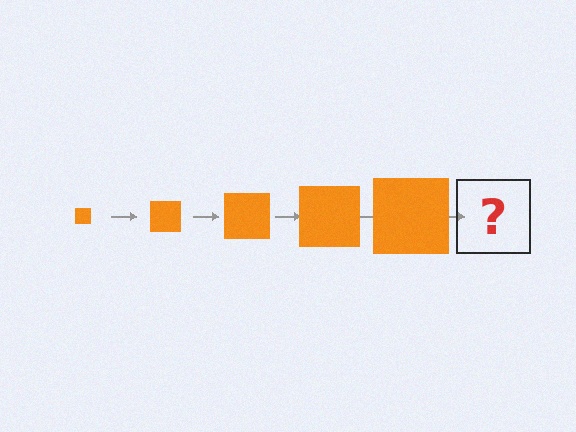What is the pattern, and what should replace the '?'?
The pattern is that the square gets progressively larger each step. The '?' should be an orange square, larger than the previous one.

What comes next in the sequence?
The next element should be an orange square, larger than the previous one.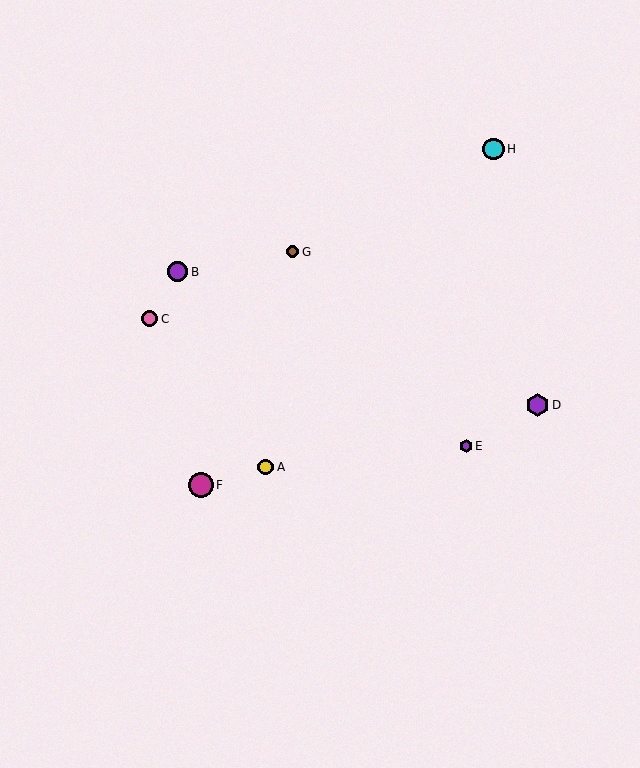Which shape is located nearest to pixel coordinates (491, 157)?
The cyan circle (labeled H) at (494, 149) is nearest to that location.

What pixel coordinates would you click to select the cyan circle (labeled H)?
Click at (494, 149) to select the cyan circle H.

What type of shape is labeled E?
Shape E is a purple hexagon.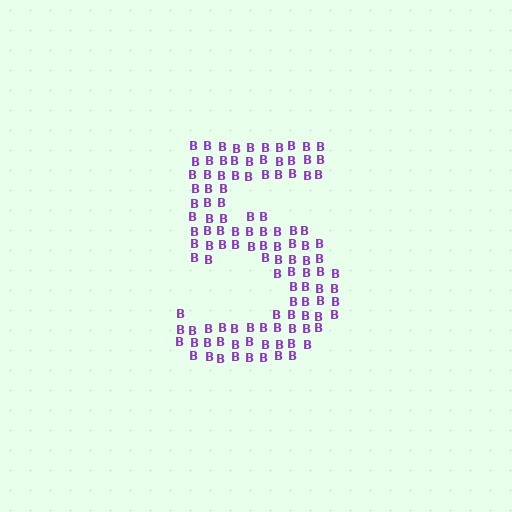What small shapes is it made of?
It is made of small letter B's.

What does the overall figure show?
The overall figure shows the digit 5.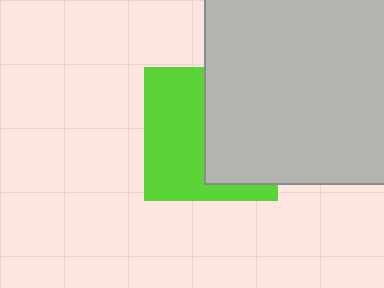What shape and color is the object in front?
The object in front is a light gray rectangle.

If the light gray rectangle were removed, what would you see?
You would see the complete lime square.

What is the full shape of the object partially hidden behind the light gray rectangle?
The partially hidden object is a lime square.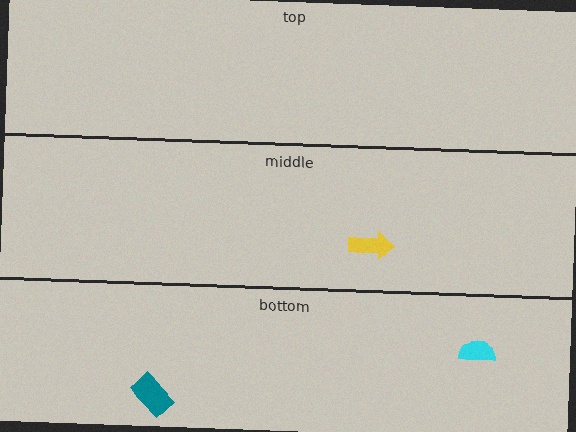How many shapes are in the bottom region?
2.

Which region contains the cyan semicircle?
The bottom region.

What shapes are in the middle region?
The yellow arrow.